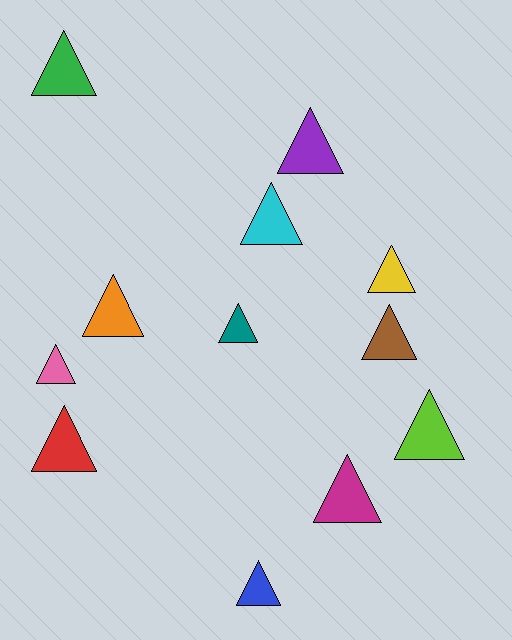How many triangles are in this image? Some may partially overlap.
There are 12 triangles.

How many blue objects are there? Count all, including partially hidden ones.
There is 1 blue object.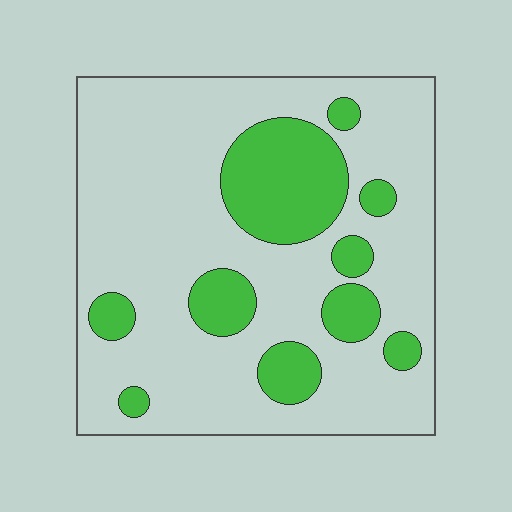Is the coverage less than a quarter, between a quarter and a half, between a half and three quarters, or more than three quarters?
Less than a quarter.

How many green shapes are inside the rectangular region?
10.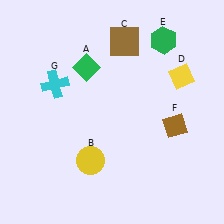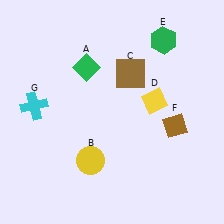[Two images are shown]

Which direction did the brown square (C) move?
The brown square (C) moved down.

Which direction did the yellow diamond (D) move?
The yellow diamond (D) moved left.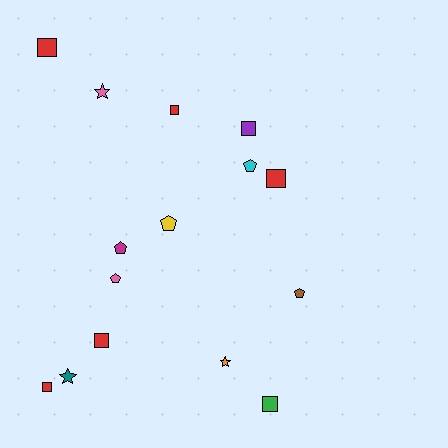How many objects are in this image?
There are 15 objects.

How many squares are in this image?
There are 7 squares.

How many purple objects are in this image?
There is 1 purple object.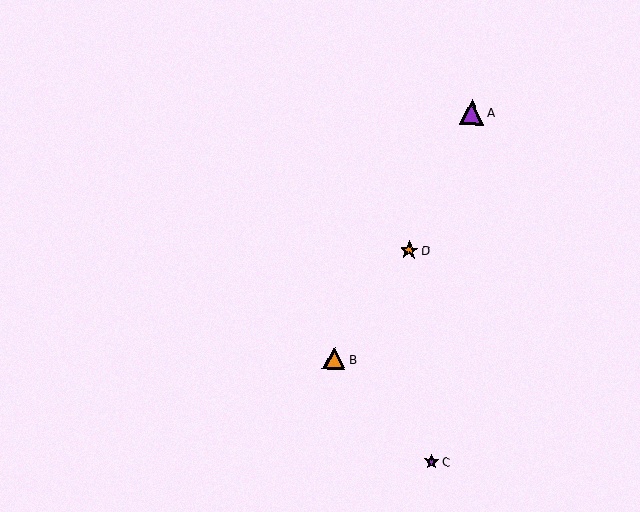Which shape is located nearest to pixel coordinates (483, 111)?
The purple triangle (labeled A) at (472, 112) is nearest to that location.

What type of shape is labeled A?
Shape A is a purple triangle.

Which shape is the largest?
The purple triangle (labeled A) is the largest.